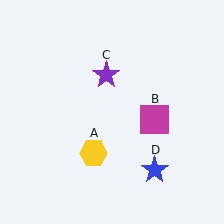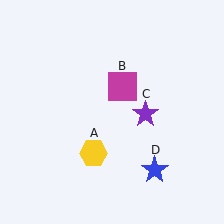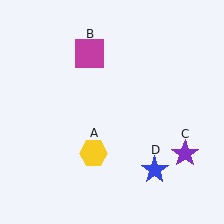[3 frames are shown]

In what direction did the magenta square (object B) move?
The magenta square (object B) moved up and to the left.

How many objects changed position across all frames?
2 objects changed position: magenta square (object B), purple star (object C).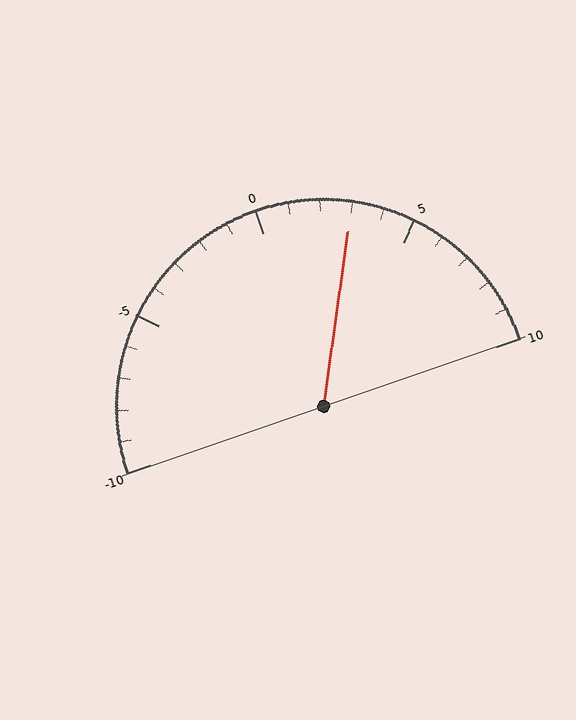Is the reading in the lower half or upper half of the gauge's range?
The reading is in the upper half of the range (-10 to 10).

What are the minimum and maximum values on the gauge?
The gauge ranges from -10 to 10.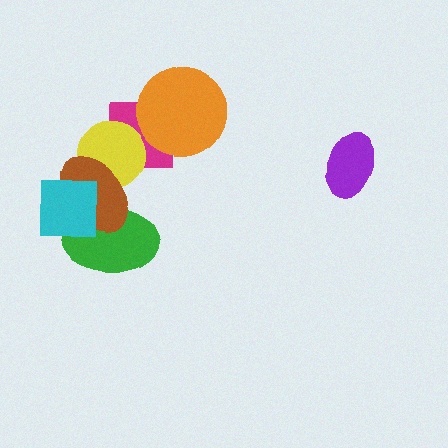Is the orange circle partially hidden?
No, no other shape covers it.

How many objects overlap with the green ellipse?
2 objects overlap with the green ellipse.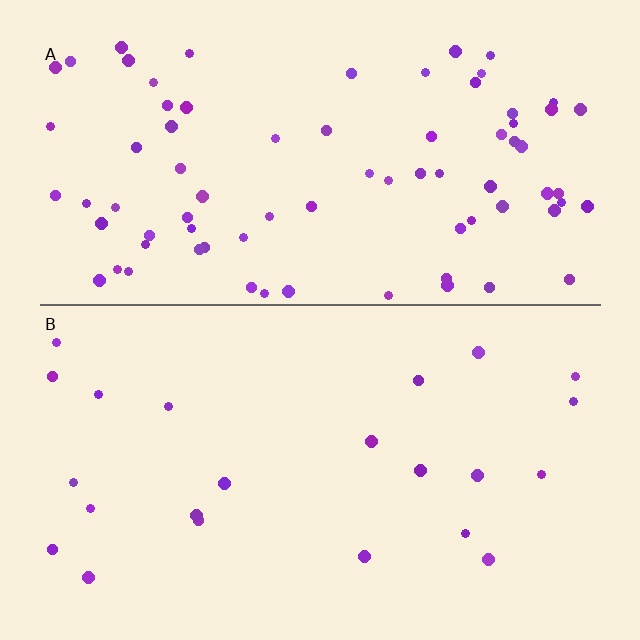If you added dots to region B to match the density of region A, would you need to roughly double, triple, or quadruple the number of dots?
Approximately triple.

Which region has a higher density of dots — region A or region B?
A (the top).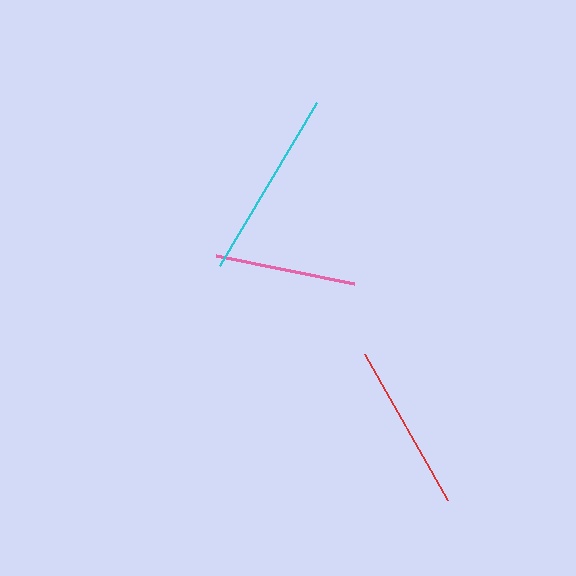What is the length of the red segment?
The red segment is approximately 168 pixels long.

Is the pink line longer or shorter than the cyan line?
The cyan line is longer than the pink line.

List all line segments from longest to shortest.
From longest to shortest: cyan, red, pink.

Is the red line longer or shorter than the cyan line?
The cyan line is longer than the red line.